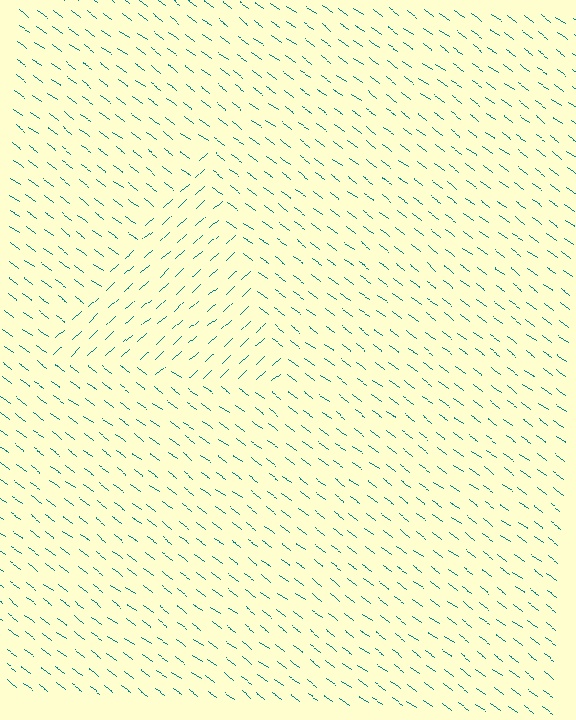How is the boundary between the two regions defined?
The boundary is defined purely by a change in line orientation (approximately 78 degrees difference). All lines are the same color and thickness.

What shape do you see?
I see a triangle.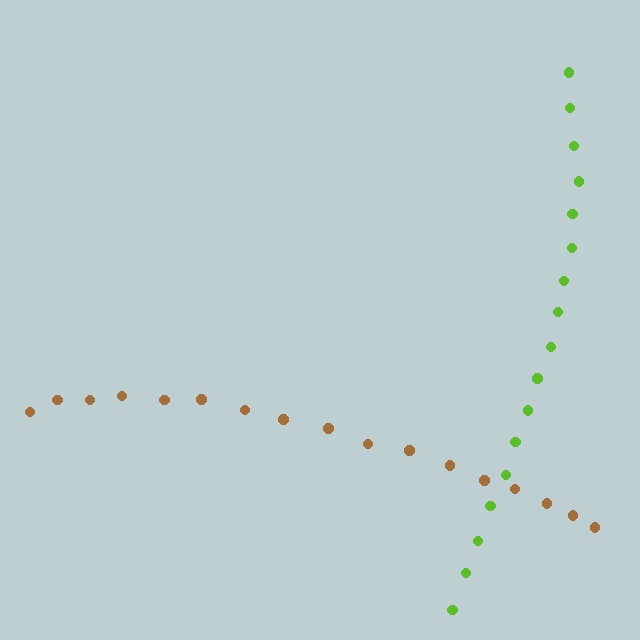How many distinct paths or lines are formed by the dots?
There are 2 distinct paths.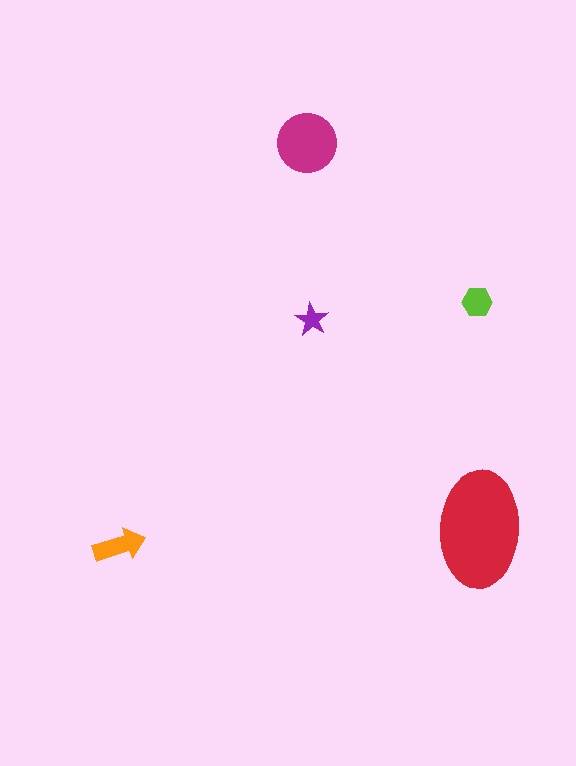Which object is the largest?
The red ellipse.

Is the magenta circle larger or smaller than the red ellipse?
Smaller.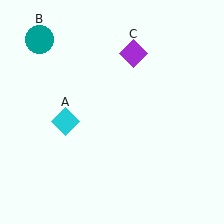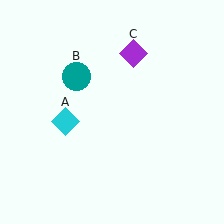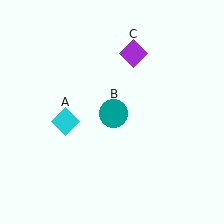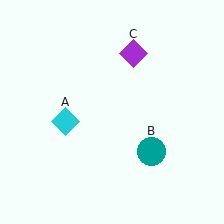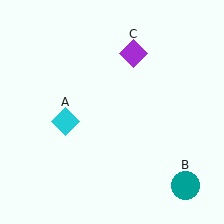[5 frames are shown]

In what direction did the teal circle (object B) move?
The teal circle (object B) moved down and to the right.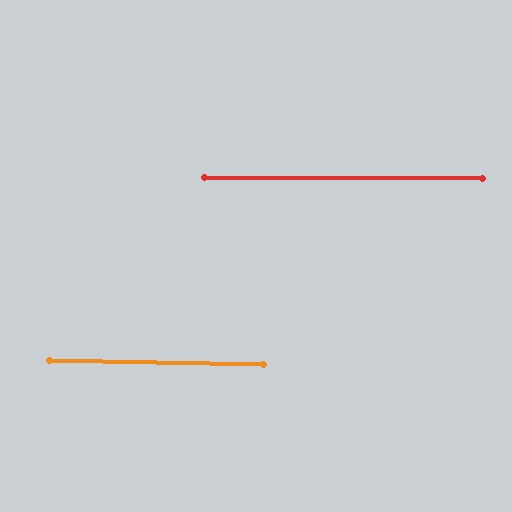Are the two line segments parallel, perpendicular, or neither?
Parallel — their directions differ by only 0.9°.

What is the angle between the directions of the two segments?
Approximately 1 degree.